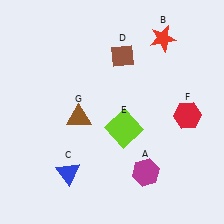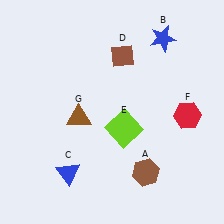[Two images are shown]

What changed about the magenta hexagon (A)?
In Image 1, A is magenta. In Image 2, it changed to brown.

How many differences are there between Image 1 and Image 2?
There are 2 differences between the two images.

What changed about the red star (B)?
In Image 1, B is red. In Image 2, it changed to blue.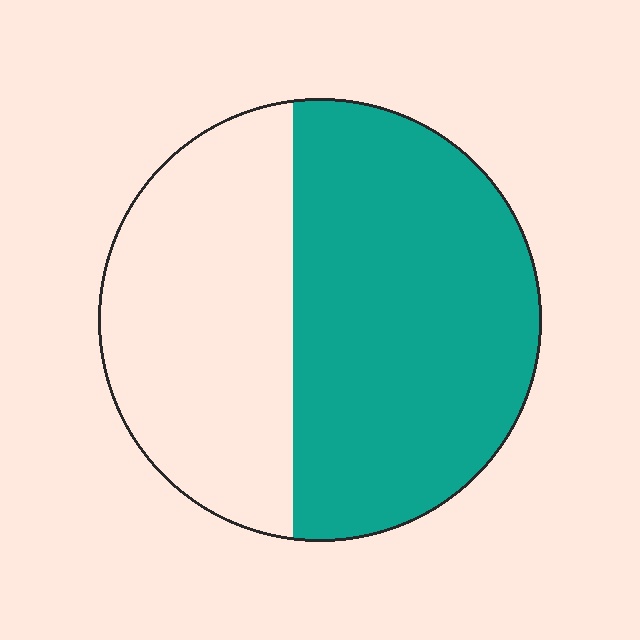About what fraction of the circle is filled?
About three fifths (3/5).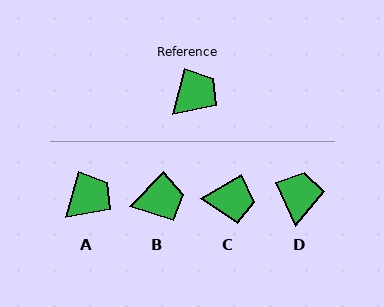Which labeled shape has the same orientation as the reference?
A.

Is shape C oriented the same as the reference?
No, it is off by about 45 degrees.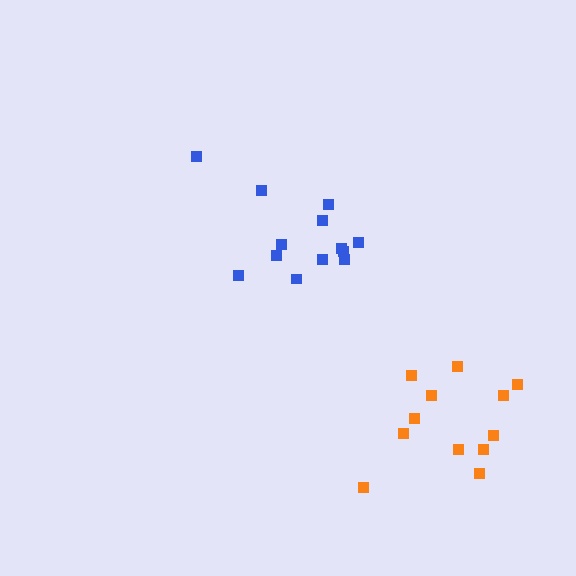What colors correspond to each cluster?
The clusters are colored: orange, blue.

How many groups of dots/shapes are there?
There are 2 groups.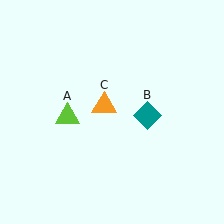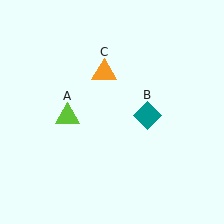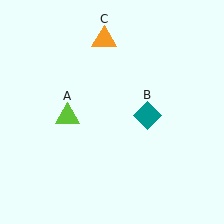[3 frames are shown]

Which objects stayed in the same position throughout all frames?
Lime triangle (object A) and teal diamond (object B) remained stationary.